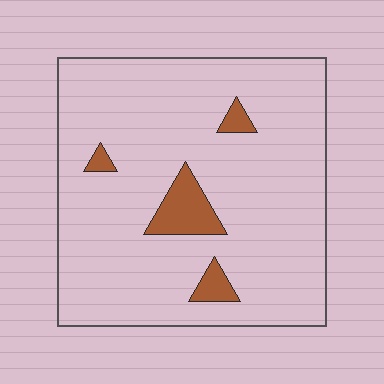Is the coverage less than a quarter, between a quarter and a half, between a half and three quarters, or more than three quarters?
Less than a quarter.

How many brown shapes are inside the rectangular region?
4.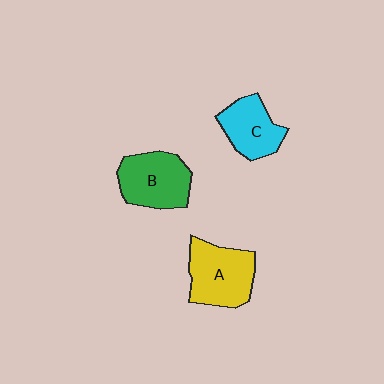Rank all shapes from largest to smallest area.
From largest to smallest: A (yellow), B (green), C (cyan).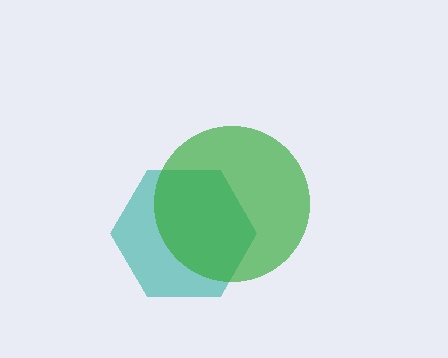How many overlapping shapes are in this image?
There are 2 overlapping shapes in the image.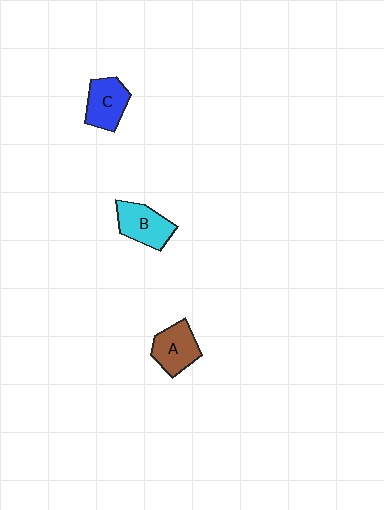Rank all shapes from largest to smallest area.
From largest to smallest: B (cyan), A (brown), C (blue).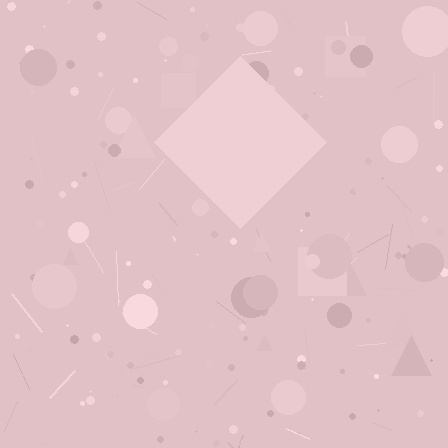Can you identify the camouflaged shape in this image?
The camouflaged shape is a diamond.